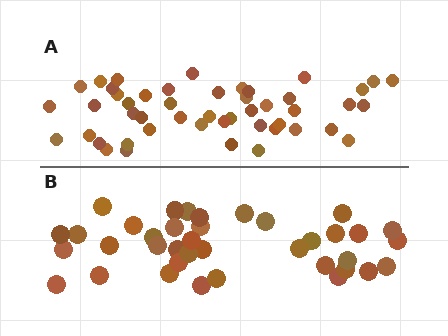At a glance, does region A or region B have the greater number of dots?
Region A (the top region) has more dots.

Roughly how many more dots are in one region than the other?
Region A has roughly 10 or so more dots than region B.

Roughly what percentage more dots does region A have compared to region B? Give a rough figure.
About 25% more.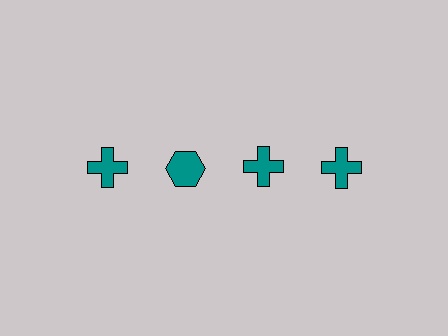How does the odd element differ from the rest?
It has a different shape: hexagon instead of cross.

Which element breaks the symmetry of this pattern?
The teal hexagon in the top row, second from left column breaks the symmetry. All other shapes are teal crosses.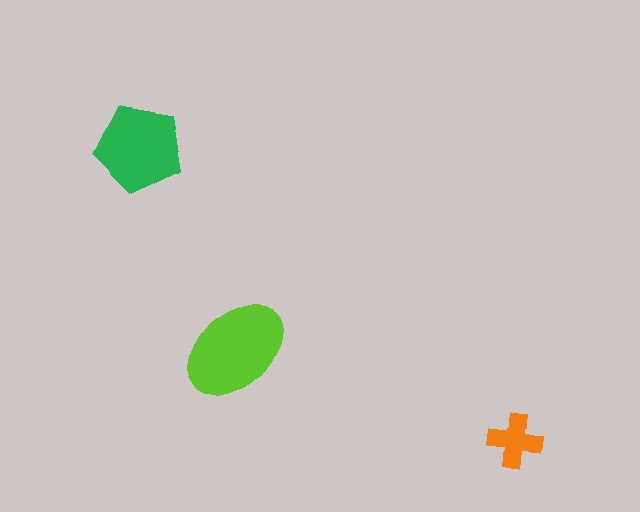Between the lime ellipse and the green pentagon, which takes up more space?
The lime ellipse.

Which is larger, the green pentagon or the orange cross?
The green pentagon.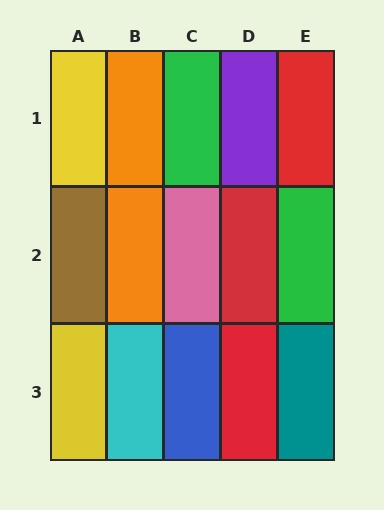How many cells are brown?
1 cell is brown.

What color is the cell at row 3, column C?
Blue.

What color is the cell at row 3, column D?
Red.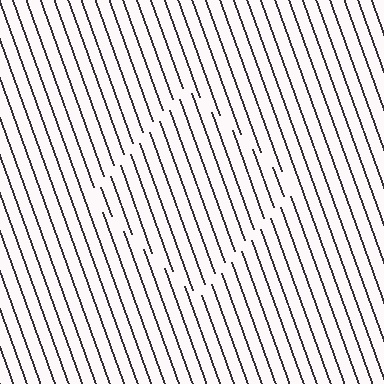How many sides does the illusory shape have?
4 sides — the line-ends trace a square.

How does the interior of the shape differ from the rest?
The interior of the shape contains the same grating, shifted by half a period — the contour is defined by the phase discontinuity where line-ends from the inner and outer gratings abut.